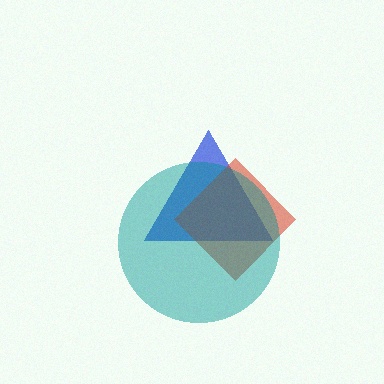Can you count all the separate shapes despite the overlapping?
Yes, there are 3 separate shapes.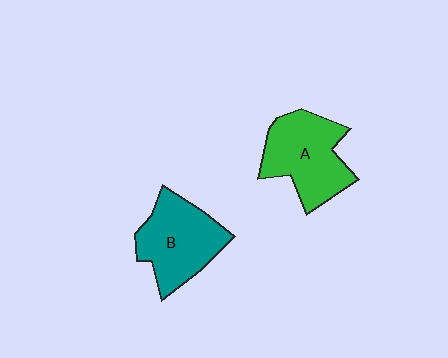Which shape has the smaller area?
Shape B (teal).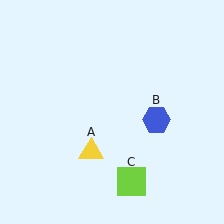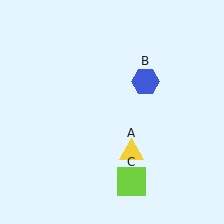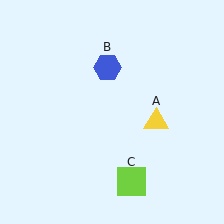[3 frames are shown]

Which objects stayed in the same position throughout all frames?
Lime square (object C) remained stationary.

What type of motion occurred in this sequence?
The yellow triangle (object A), blue hexagon (object B) rotated counterclockwise around the center of the scene.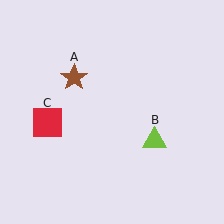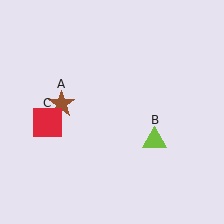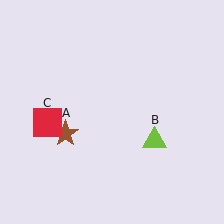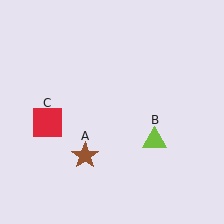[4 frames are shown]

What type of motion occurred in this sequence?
The brown star (object A) rotated counterclockwise around the center of the scene.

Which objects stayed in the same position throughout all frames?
Lime triangle (object B) and red square (object C) remained stationary.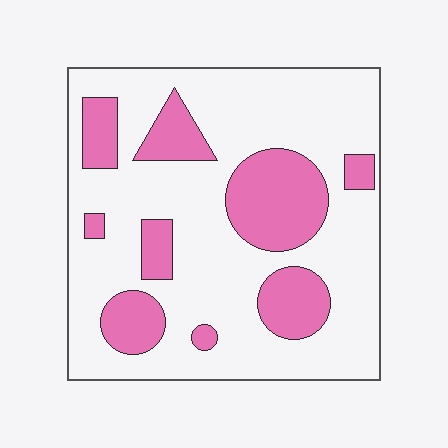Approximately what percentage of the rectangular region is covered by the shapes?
Approximately 25%.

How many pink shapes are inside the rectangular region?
9.